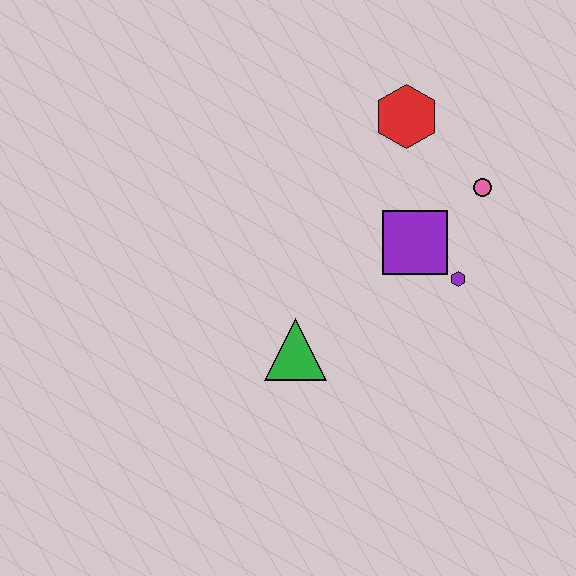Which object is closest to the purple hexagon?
The purple square is closest to the purple hexagon.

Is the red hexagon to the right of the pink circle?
No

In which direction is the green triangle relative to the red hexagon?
The green triangle is below the red hexagon.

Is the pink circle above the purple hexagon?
Yes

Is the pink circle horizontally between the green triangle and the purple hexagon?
No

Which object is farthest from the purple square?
The green triangle is farthest from the purple square.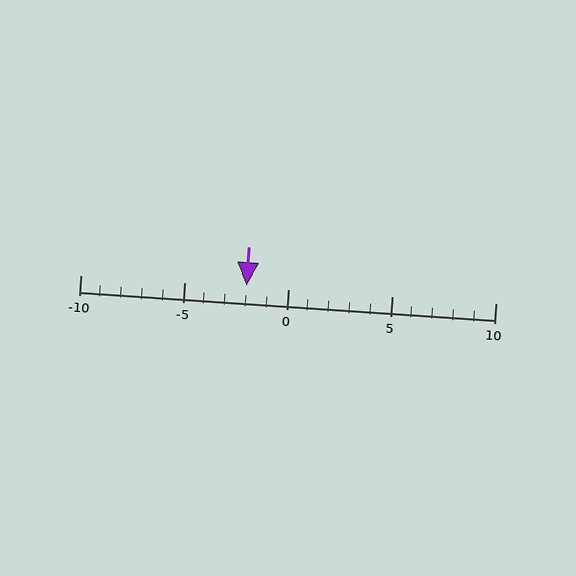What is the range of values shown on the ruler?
The ruler shows values from -10 to 10.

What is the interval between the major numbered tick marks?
The major tick marks are spaced 5 units apart.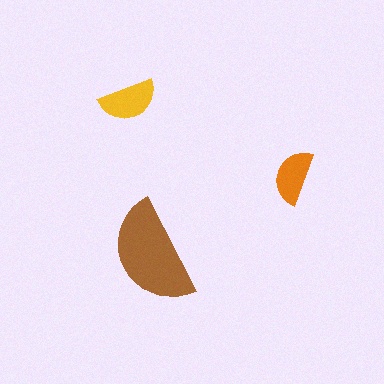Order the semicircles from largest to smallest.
the brown one, the yellow one, the orange one.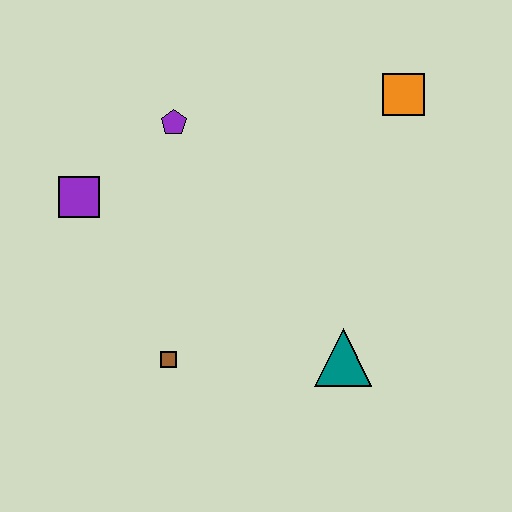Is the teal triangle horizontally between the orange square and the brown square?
Yes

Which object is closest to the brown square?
The teal triangle is closest to the brown square.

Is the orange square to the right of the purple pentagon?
Yes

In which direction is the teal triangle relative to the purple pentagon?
The teal triangle is below the purple pentagon.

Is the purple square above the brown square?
Yes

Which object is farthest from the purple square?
The orange square is farthest from the purple square.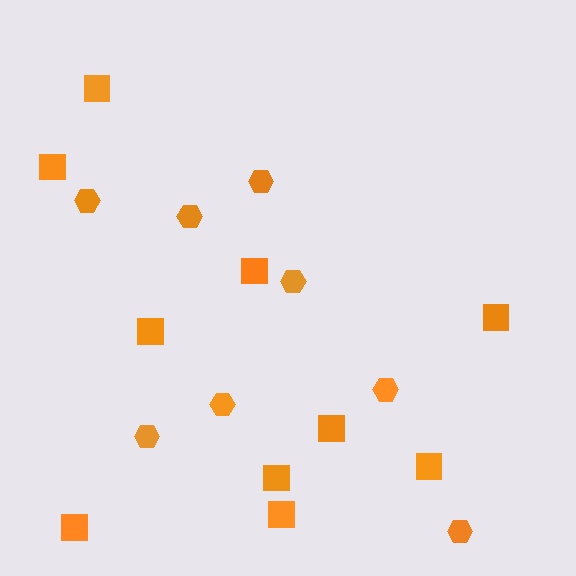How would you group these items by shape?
There are 2 groups: one group of squares (10) and one group of hexagons (8).